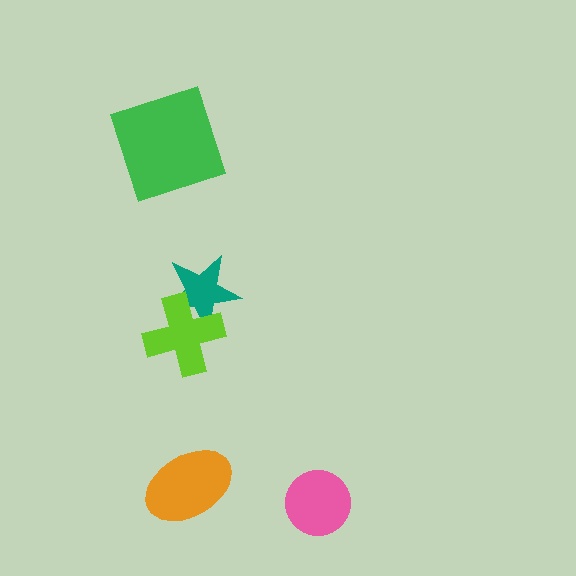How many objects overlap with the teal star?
1 object overlaps with the teal star.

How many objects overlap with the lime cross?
1 object overlaps with the lime cross.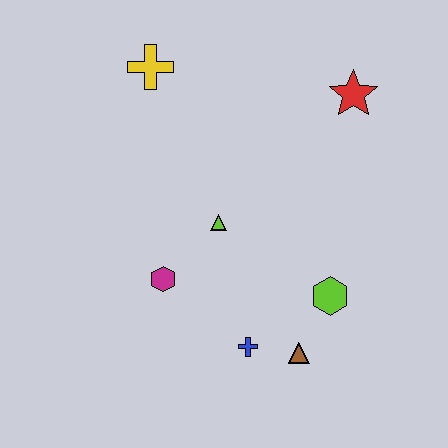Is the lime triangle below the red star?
Yes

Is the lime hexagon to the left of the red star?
Yes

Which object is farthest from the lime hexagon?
The yellow cross is farthest from the lime hexagon.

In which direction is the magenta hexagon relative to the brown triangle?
The magenta hexagon is to the left of the brown triangle.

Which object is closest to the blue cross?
The brown triangle is closest to the blue cross.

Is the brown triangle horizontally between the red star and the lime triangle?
Yes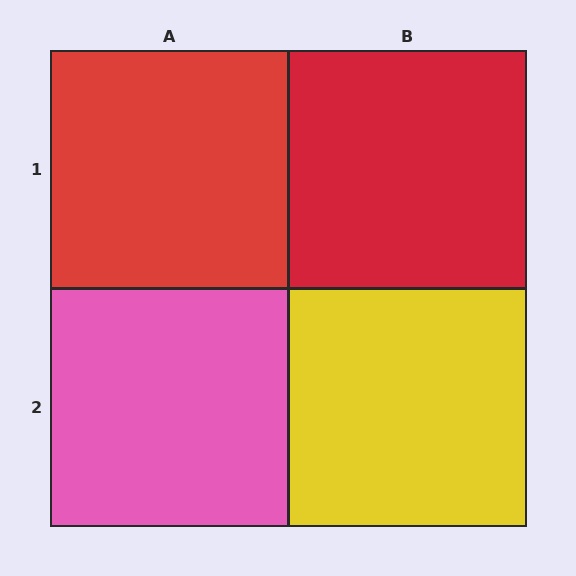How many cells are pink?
1 cell is pink.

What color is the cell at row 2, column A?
Pink.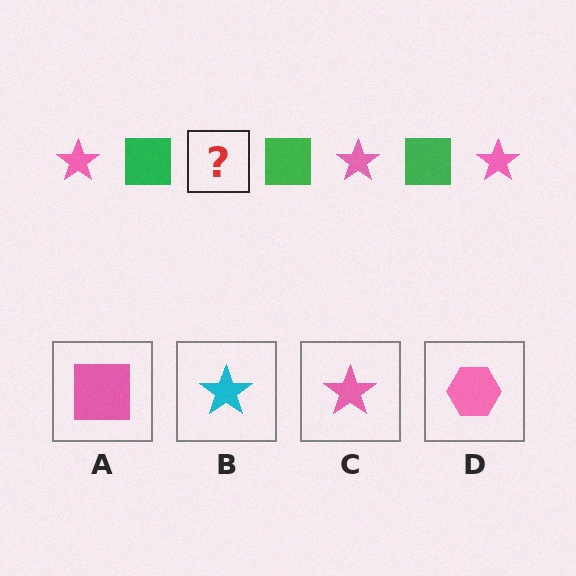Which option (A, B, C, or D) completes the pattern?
C.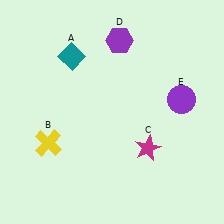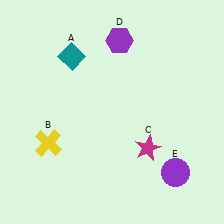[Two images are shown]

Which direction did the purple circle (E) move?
The purple circle (E) moved down.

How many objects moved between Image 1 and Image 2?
1 object moved between the two images.